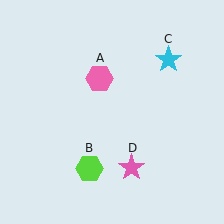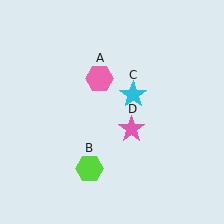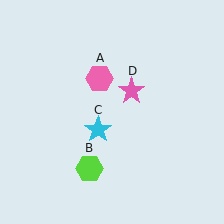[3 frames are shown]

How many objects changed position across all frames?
2 objects changed position: cyan star (object C), pink star (object D).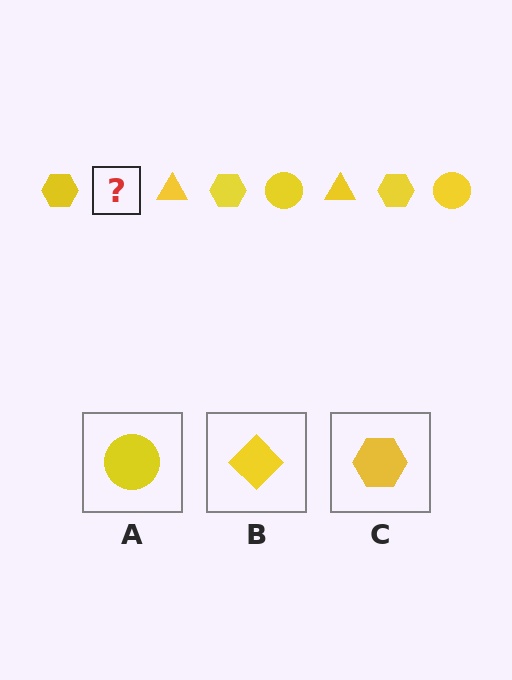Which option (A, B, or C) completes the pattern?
A.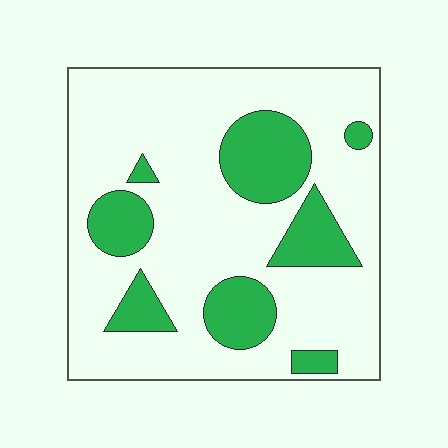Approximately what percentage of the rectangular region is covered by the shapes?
Approximately 25%.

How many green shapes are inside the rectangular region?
8.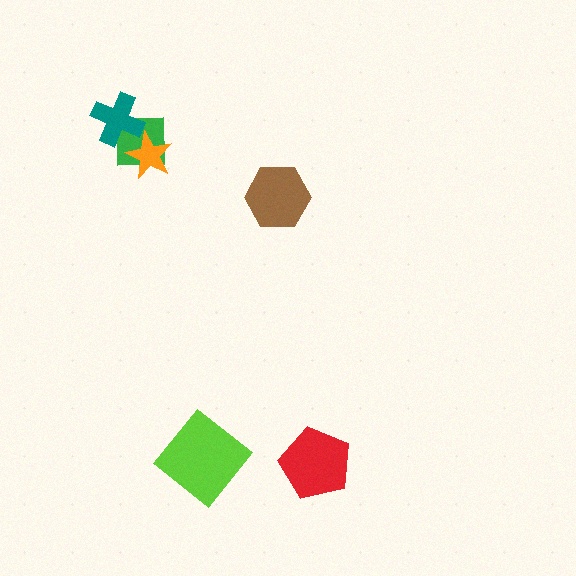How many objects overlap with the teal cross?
1 object overlaps with the teal cross.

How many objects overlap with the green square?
2 objects overlap with the green square.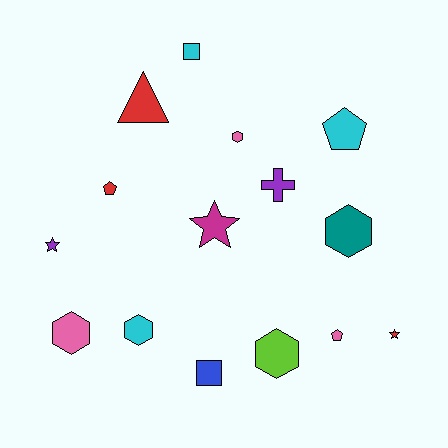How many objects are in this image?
There are 15 objects.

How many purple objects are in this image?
There are 2 purple objects.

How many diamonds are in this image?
There are no diamonds.